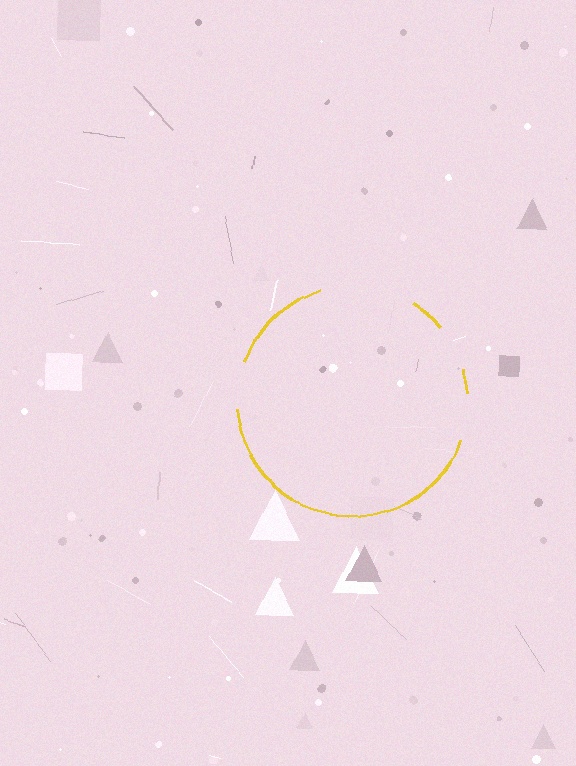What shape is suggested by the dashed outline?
The dashed outline suggests a circle.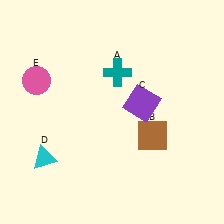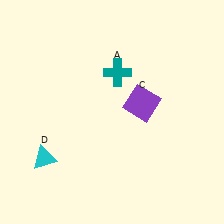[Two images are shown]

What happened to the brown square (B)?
The brown square (B) was removed in Image 2. It was in the bottom-right area of Image 1.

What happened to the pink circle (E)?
The pink circle (E) was removed in Image 2. It was in the top-left area of Image 1.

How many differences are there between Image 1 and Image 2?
There are 2 differences between the two images.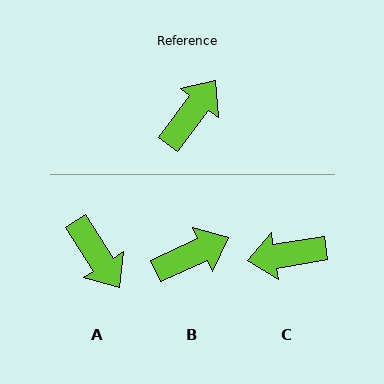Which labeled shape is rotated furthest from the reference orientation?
C, about 136 degrees away.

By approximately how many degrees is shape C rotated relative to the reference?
Approximately 136 degrees counter-clockwise.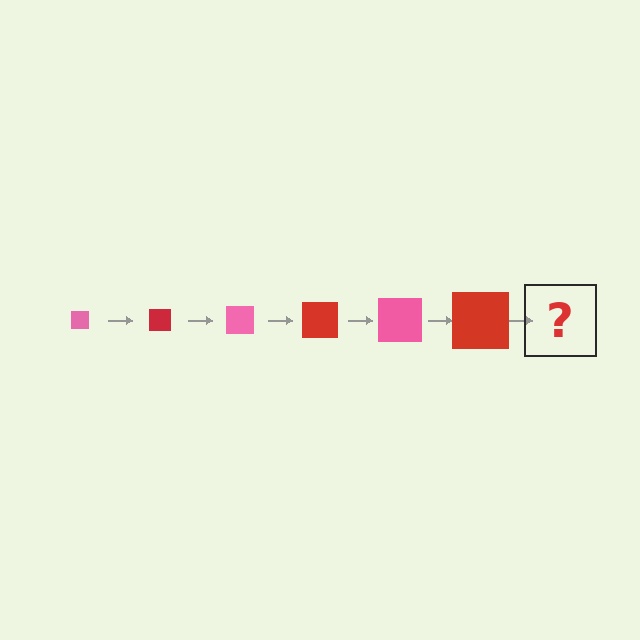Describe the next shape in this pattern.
It should be a pink square, larger than the previous one.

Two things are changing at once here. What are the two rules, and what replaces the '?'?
The two rules are that the square grows larger each step and the color cycles through pink and red. The '?' should be a pink square, larger than the previous one.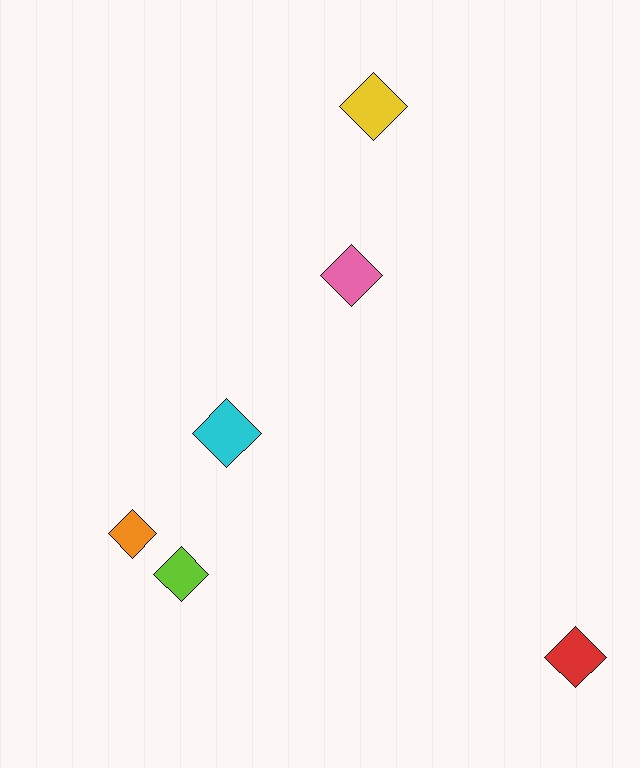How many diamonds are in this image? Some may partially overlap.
There are 6 diamonds.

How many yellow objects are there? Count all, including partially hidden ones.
There is 1 yellow object.